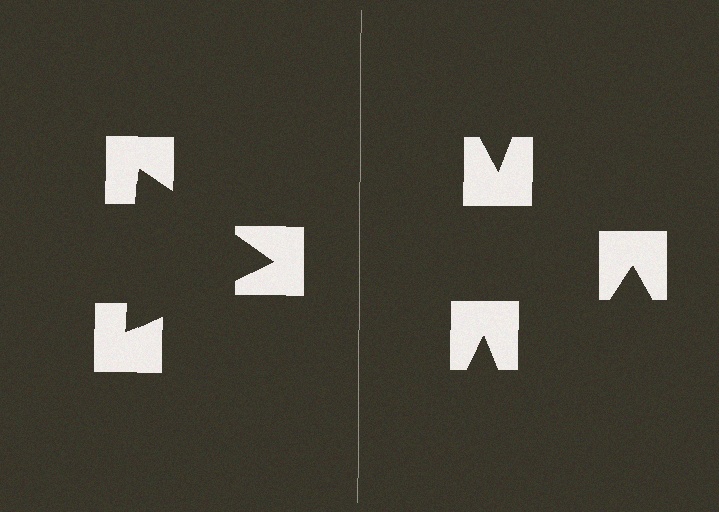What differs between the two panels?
The notched squares are positioned identically on both sides; only the wedge orientations differ. On the left they align to a triangle; on the right they are misaligned.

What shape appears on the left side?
An illusory triangle.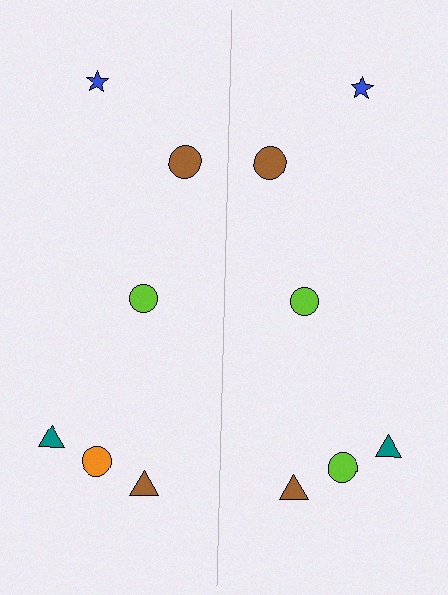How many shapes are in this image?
There are 12 shapes in this image.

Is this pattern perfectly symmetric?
No, the pattern is not perfectly symmetric. The lime circle on the right side breaks the symmetry — its mirror counterpart is orange.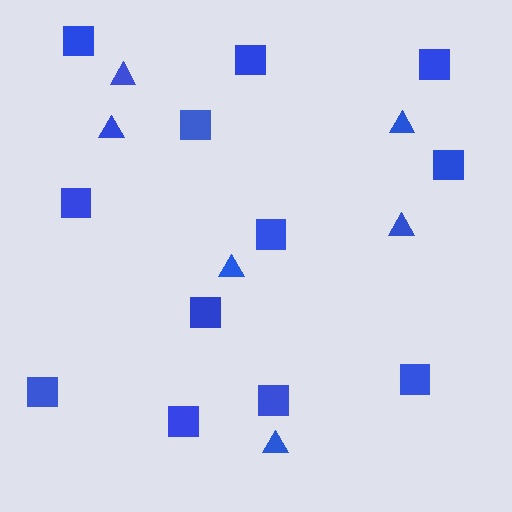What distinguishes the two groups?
There are 2 groups: one group of squares (12) and one group of triangles (6).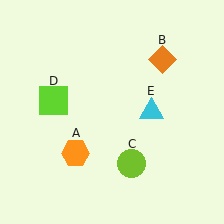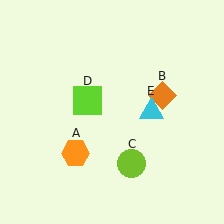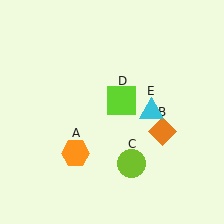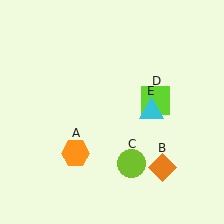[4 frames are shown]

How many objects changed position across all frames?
2 objects changed position: orange diamond (object B), lime square (object D).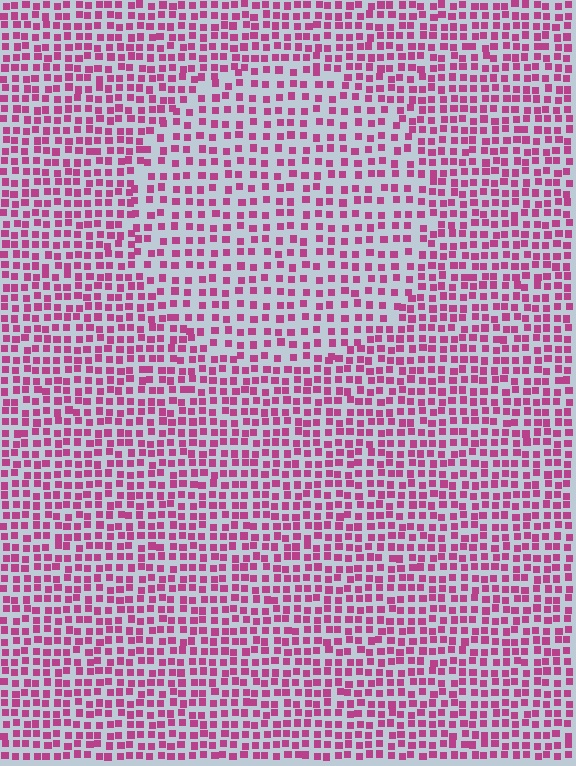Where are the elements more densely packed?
The elements are more densely packed outside the circle boundary.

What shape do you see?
I see a circle.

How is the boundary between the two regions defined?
The boundary is defined by a change in element density (approximately 1.6x ratio). All elements are the same color, size, and shape.